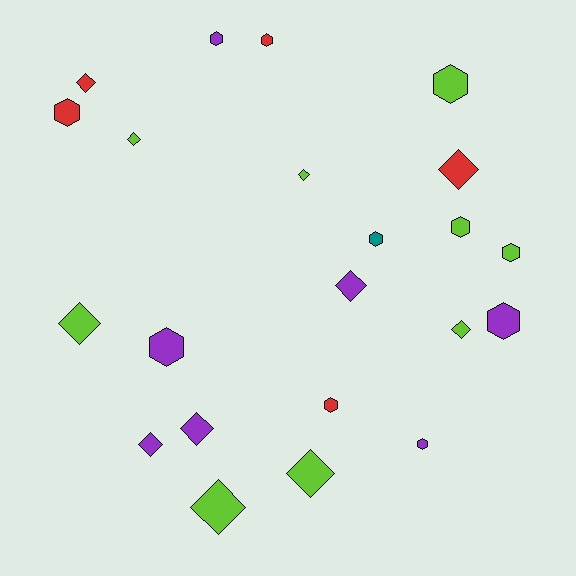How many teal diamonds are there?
There are no teal diamonds.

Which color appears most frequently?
Lime, with 9 objects.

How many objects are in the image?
There are 22 objects.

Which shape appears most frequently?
Hexagon, with 11 objects.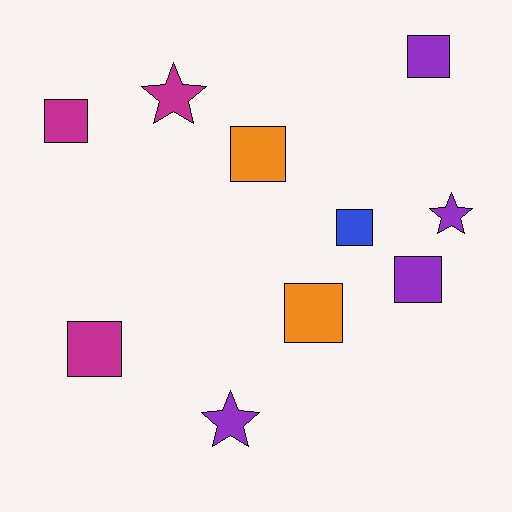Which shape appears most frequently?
Square, with 7 objects.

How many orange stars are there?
There are no orange stars.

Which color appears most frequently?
Purple, with 4 objects.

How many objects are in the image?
There are 10 objects.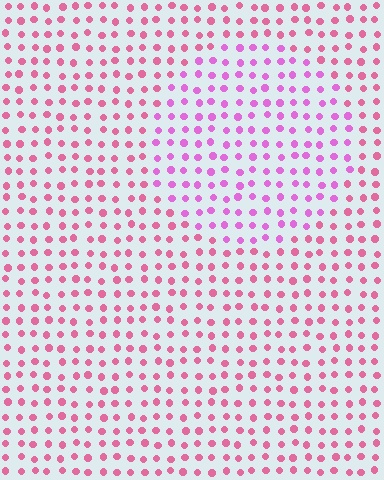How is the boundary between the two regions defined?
The boundary is defined purely by a slight shift in hue (about 30 degrees). Spacing, size, and orientation are identical on both sides.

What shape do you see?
I see a circle.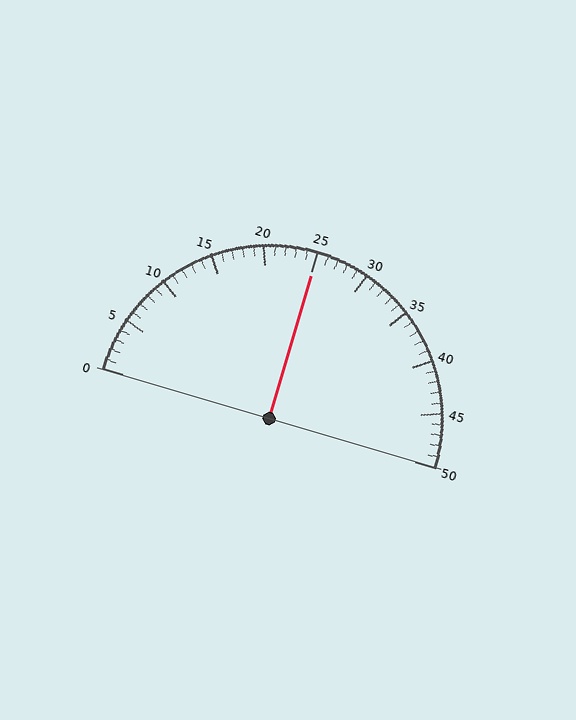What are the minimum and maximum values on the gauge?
The gauge ranges from 0 to 50.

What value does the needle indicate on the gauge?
The needle indicates approximately 25.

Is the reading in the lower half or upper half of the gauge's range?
The reading is in the upper half of the range (0 to 50).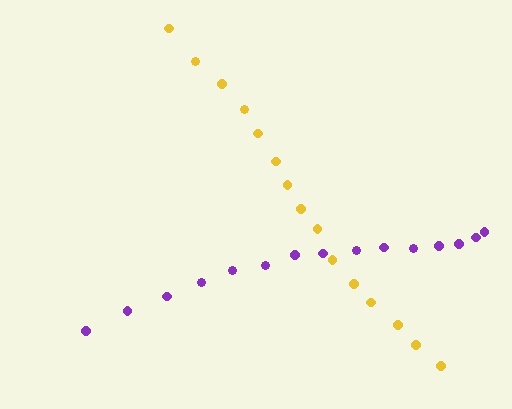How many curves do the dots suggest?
There are 2 distinct paths.